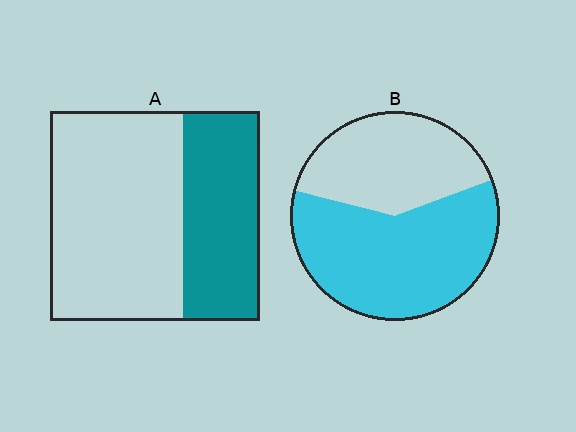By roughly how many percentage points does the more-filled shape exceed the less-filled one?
By roughly 25 percentage points (B over A).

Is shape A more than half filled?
No.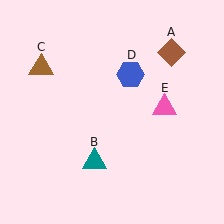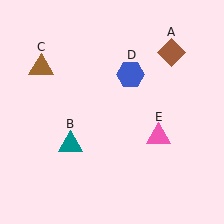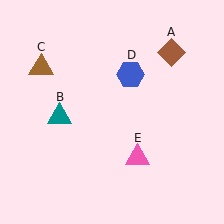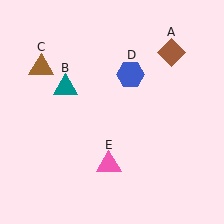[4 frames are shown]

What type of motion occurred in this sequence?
The teal triangle (object B), pink triangle (object E) rotated clockwise around the center of the scene.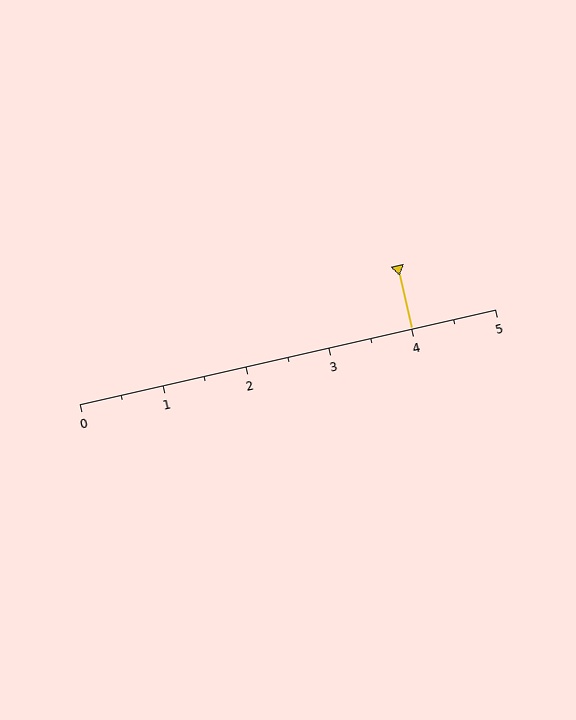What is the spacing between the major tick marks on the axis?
The major ticks are spaced 1 apart.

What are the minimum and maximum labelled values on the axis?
The axis runs from 0 to 5.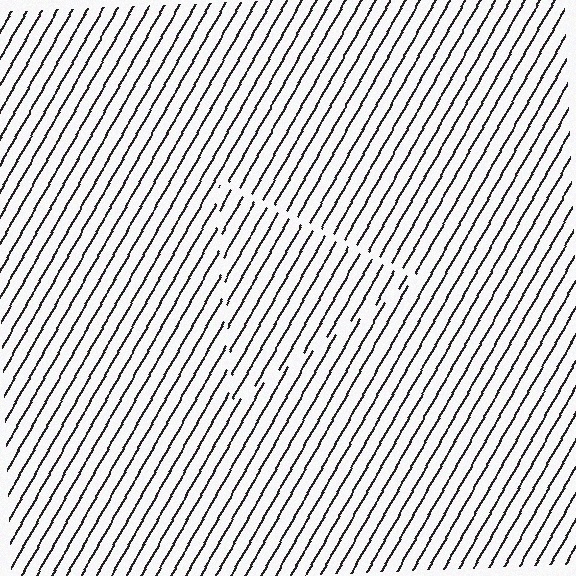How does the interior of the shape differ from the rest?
The interior of the shape contains the same grating, shifted by half a period — the contour is defined by the phase discontinuity where line-ends from the inner and outer gratings abut.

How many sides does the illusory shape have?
3 sides — the line-ends trace a triangle.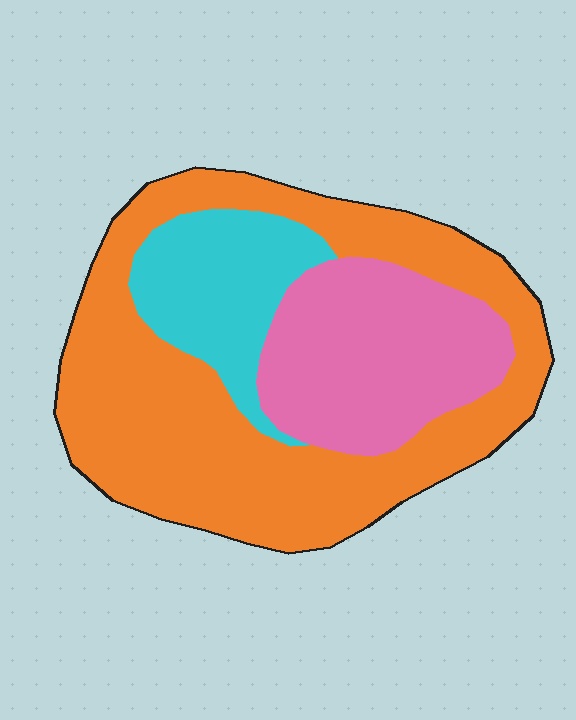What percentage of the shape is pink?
Pink takes up between a sixth and a third of the shape.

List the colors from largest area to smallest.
From largest to smallest: orange, pink, cyan.